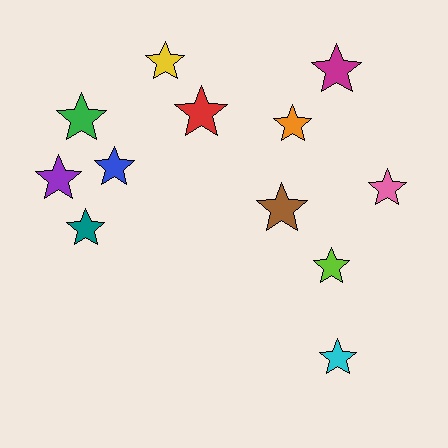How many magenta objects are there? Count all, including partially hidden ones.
There is 1 magenta object.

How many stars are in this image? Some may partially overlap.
There are 12 stars.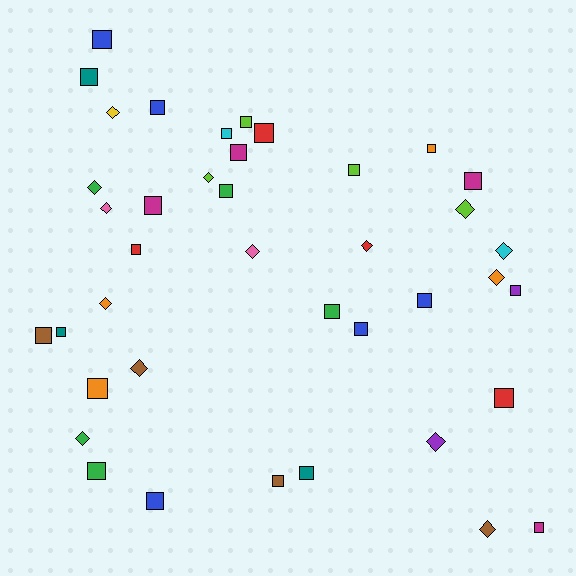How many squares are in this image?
There are 26 squares.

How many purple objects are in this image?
There are 2 purple objects.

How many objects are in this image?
There are 40 objects.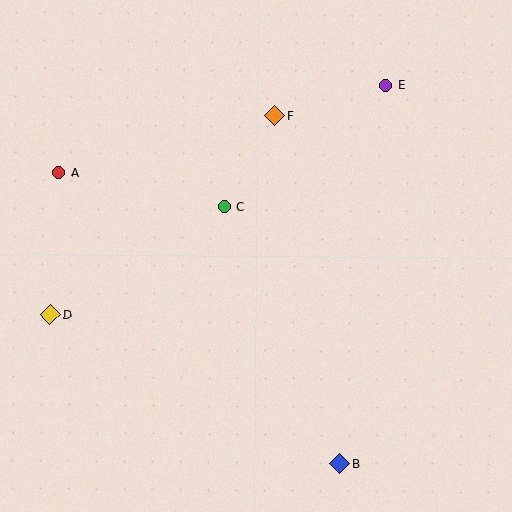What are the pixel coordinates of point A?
Point A is at (59, 173).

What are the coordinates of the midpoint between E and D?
The midpoint between E and D is at (218, 200).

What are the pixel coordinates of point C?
Point C is at (224, 207).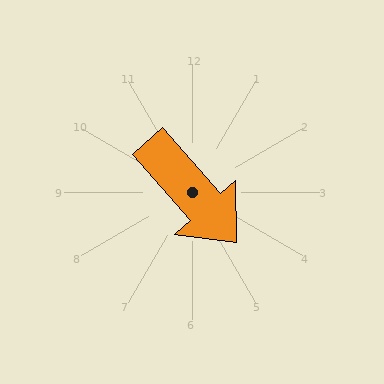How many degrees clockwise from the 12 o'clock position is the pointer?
Approximately 139 degrees.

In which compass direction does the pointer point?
Southeast.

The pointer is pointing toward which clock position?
Roughly 5 o'clock.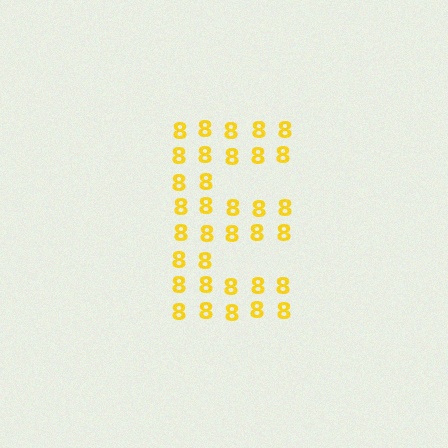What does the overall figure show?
The overall figure shows the letter E.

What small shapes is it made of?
It is made of small digit 8's.